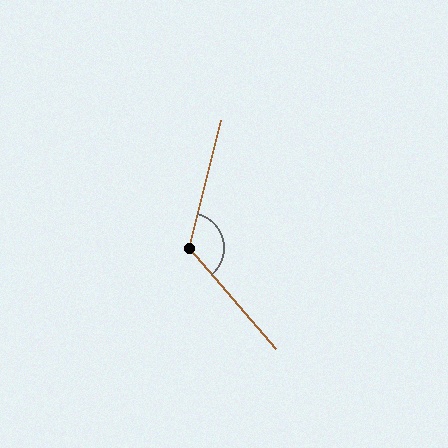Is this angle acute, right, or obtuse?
It is obtuse.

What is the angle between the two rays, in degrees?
Approximately 125 degrees.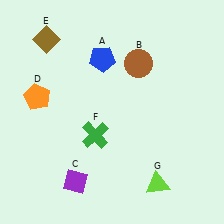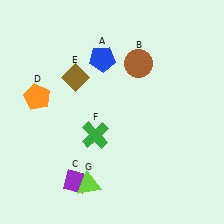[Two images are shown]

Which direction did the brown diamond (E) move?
The brown diamond (E) moved down.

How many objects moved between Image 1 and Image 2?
2 objects moved between the two images.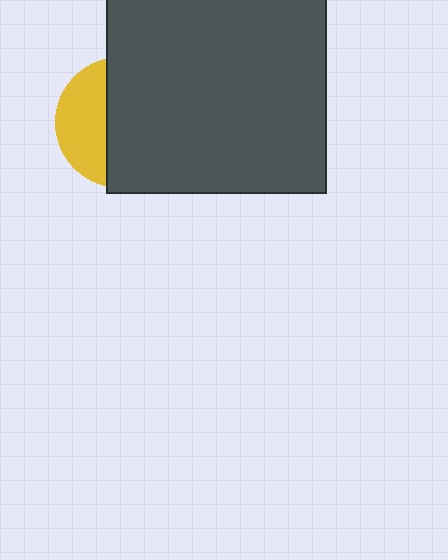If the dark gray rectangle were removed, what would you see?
You would see the complete yellow circle.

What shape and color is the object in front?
The object in front is a dark gray rectangle.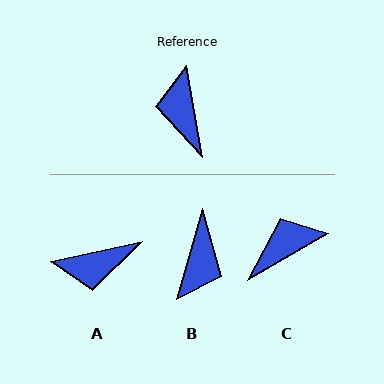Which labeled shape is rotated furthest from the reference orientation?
B, about 154 degrees away.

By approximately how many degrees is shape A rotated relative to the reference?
Approximately 92 degrees counter-clockwise.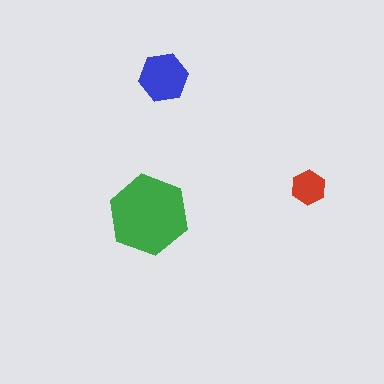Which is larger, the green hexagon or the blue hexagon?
The green one.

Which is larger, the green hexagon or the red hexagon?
The green one.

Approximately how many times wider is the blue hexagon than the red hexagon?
About 1.5 times wider.